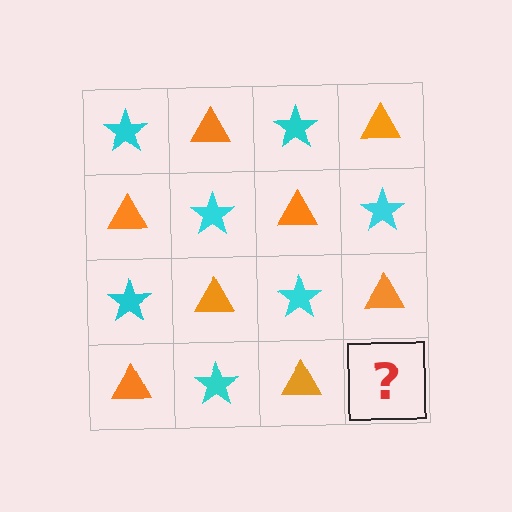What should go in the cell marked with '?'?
The missing cell should contain a cyan star.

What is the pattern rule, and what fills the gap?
The rule is that it alternates cyan star and orange triangle in a checkerboard pattern. The gap should be filled with a cyan star.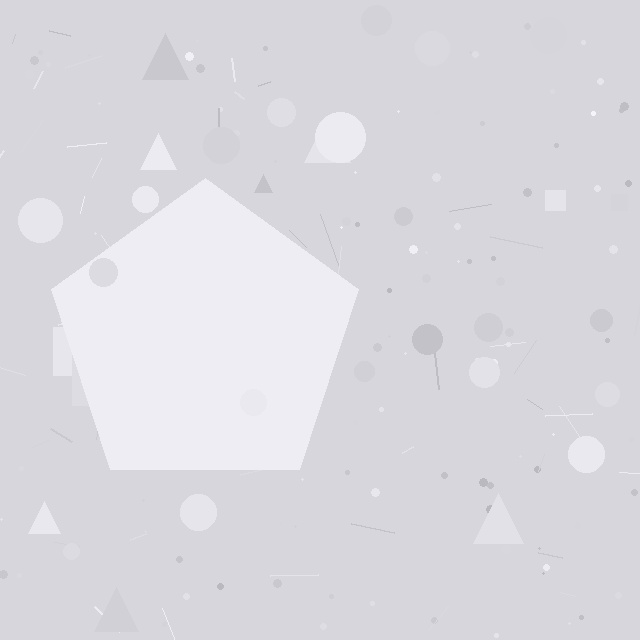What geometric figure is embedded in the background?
A pentagon is embedded in the background.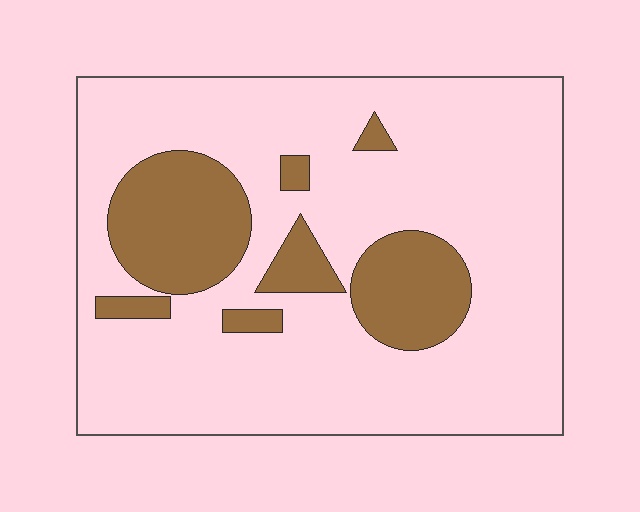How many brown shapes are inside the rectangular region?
7.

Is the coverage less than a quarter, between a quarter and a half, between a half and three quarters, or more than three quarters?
Less than a quarter.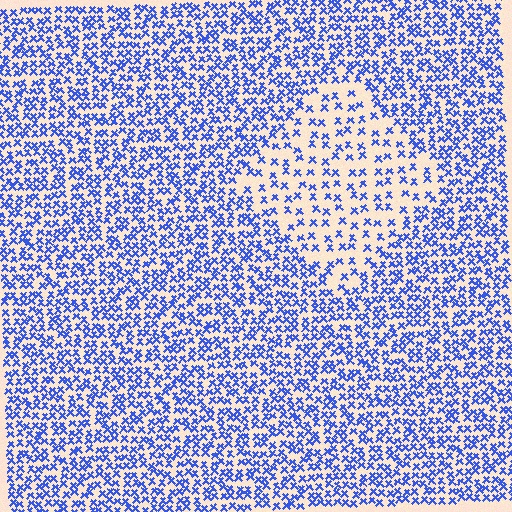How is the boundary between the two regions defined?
The boundary is defined by a change in element density (approximately 2.1x ratio). All elements are the same color, size, and shape.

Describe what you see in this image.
The image contains small blue elements arranged at two different densities. A diamond-shaped region is visible where the elements are less densely packed than the surrounding area.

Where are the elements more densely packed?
The elements are more densely packed outside the diamond boundary.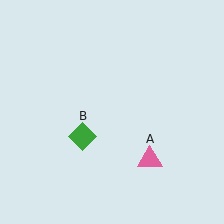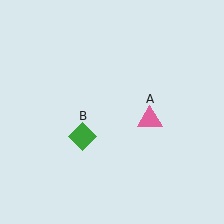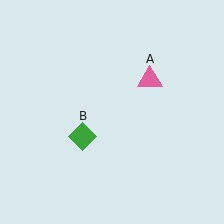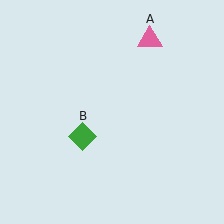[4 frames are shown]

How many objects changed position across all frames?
1 object changed position: pink triangle (object A).